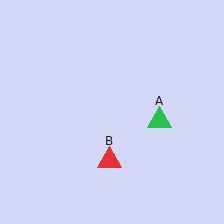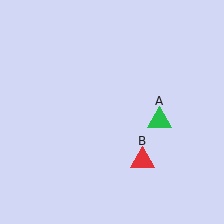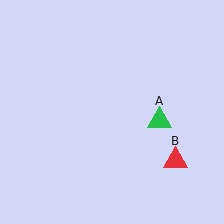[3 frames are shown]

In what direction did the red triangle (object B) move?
The red triangle (object B) moved right.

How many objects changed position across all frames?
1 object changed position: red triangle (object B).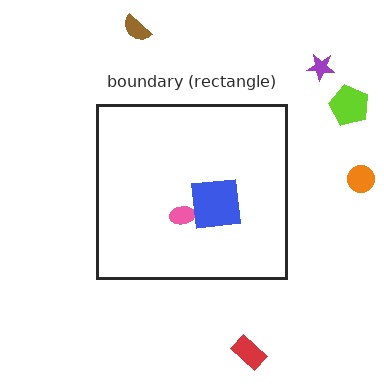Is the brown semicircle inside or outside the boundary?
Outside.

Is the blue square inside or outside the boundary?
Inside.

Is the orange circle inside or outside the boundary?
Outside.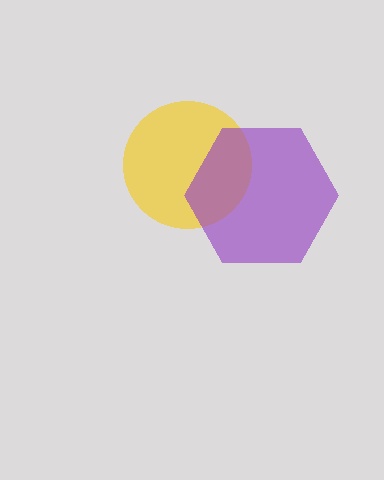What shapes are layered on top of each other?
The layered shapes are: a yellow circle, a purple hexagon.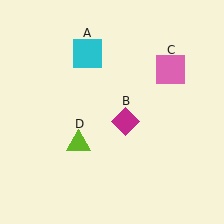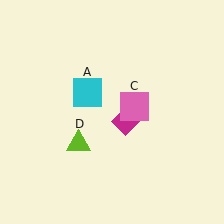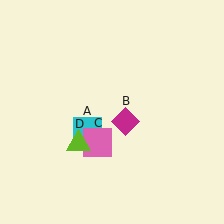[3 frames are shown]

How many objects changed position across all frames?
2 objects changed position: cyan square (object A), pink square (object C).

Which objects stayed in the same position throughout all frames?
Magenta diamond (object B) and lime triangle (object D) remained stationary.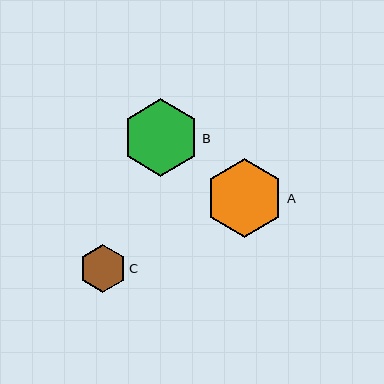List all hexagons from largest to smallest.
From largest to smallest: A, B, C.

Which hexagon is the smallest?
Hexagon C is the smallest with a size of approximately 47 pixels.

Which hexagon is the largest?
Hexagon A is the largest with a size of approximately 79 pixels.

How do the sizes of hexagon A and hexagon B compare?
Hexagon A and hexagon B are approximately the same size.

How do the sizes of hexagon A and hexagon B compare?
Hexagon A and hexagon B are approximately the same size.